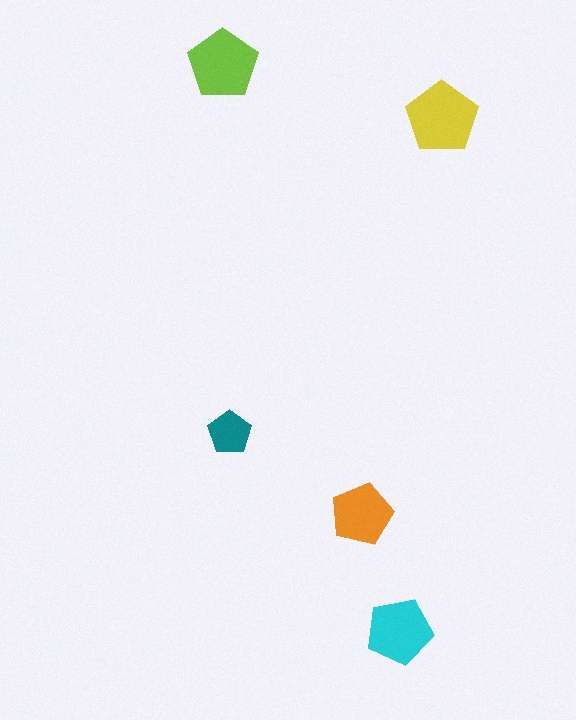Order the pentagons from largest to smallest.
the yellow one, the lime one, the cyan one, the orange one, the teal one.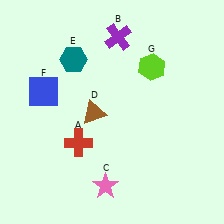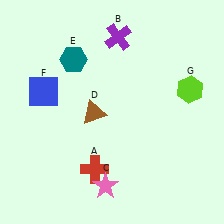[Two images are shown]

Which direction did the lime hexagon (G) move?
The lime hexagon (G) moved right.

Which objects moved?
The objects that moved are: the red cross (A), the lime hexagon (G).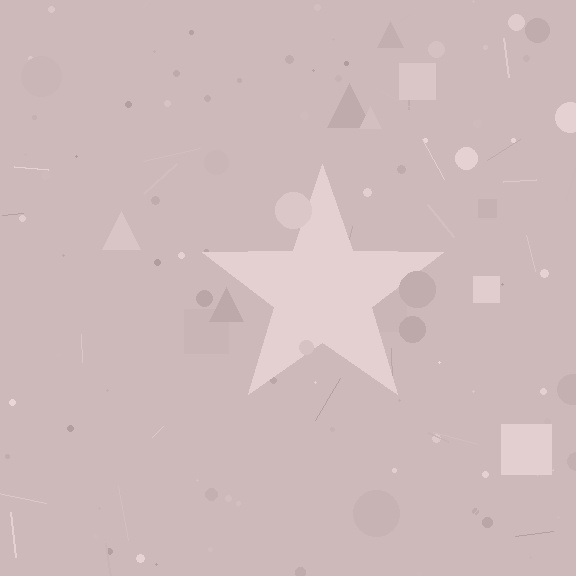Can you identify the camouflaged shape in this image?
The camouflaged shape is a star.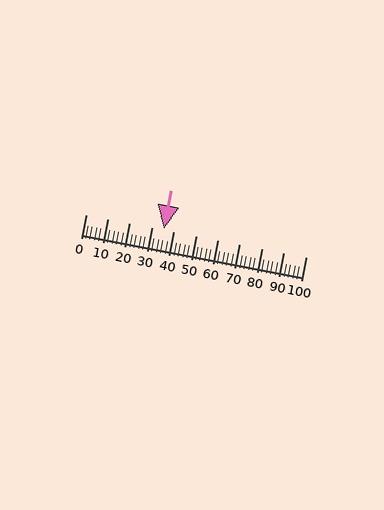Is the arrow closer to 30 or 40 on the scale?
The arrow is closer to 40.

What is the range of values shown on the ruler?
The ruler shows values from 0 to 100.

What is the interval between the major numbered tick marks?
The major tick marks are spaced 10 units apart.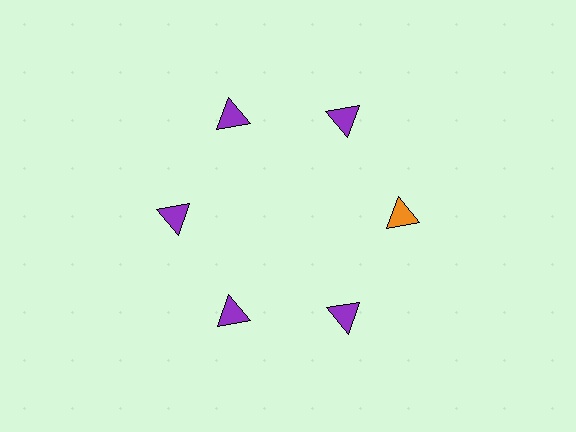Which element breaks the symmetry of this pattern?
The orange triangle at roughly the 3 o'clock position breaks the symmetry. All other shapes are purple triangles.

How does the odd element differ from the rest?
It has a different color: orange instead of purple.